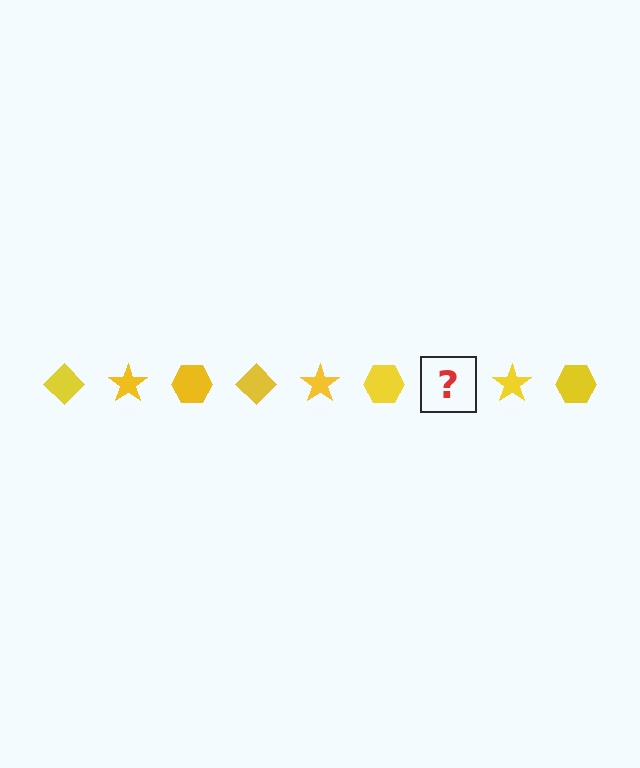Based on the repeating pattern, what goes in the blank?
The blank should be a yellow diamond.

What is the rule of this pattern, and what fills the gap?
The rule is that the pattern cycles through diamond, star, hexagon shapes in yellow. The gap should be filled with a yellow diamond.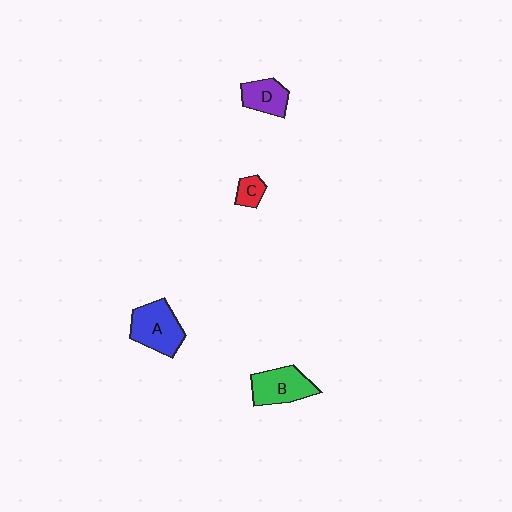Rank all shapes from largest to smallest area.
From largest to smallest: A (blue), B (green), D (purple), C (red).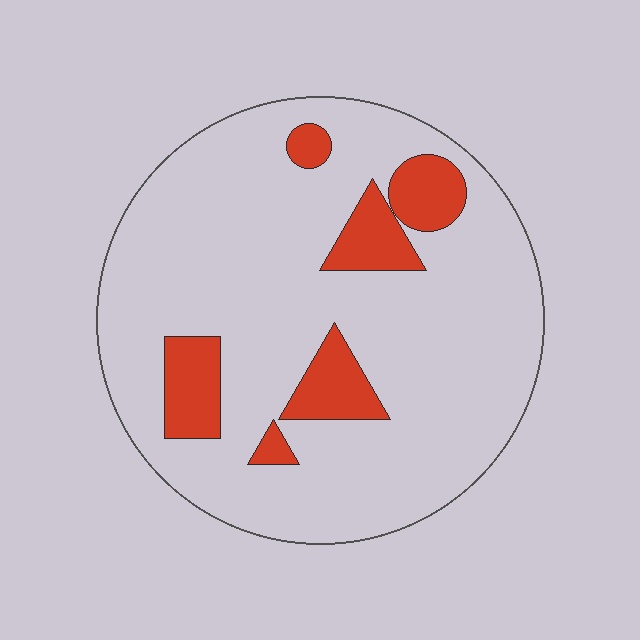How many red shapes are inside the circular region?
6.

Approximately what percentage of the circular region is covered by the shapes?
Approximately 15%.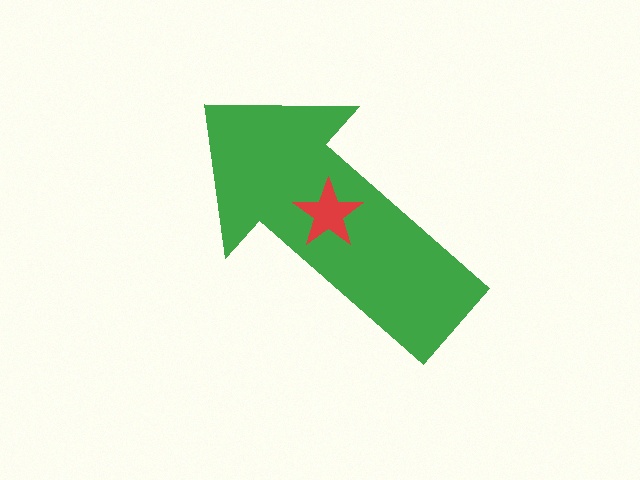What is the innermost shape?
The red star.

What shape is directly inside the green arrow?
The red star.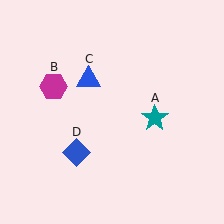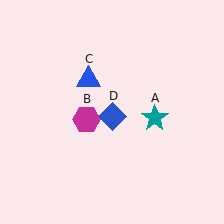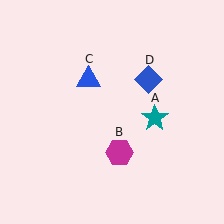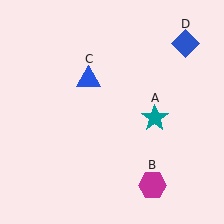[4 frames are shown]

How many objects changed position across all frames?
2 objects changed position: magenta hexagon (object B), blue diamond (object D).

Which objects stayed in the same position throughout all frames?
Teal star (object A) and blue triangle (object C) remained stationary.